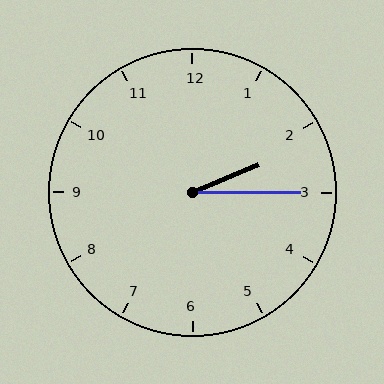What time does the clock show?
2:15.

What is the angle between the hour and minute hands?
Approximately 22 degrees.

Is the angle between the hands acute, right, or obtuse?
It is acute.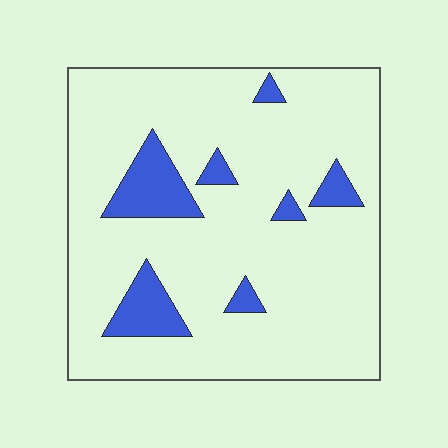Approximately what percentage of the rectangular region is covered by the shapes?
Approximately 15%.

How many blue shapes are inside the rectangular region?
7.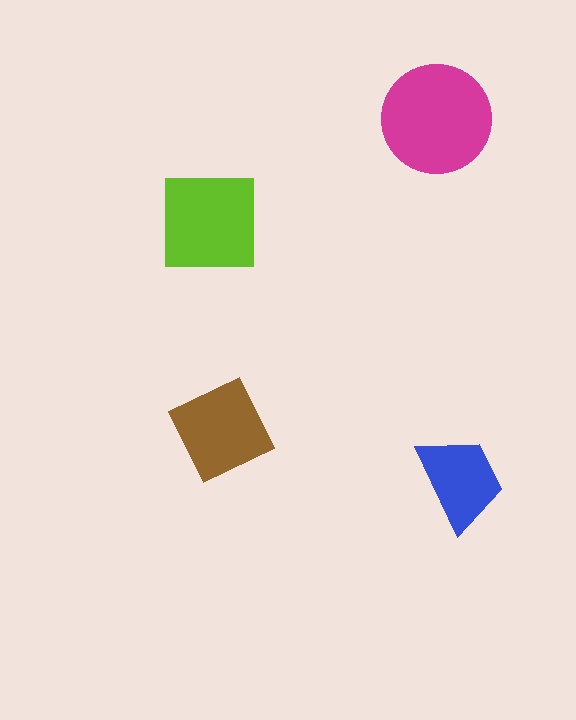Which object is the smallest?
The blue trapezoid.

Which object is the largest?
The magenta circle.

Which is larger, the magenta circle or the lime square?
The magenta circle.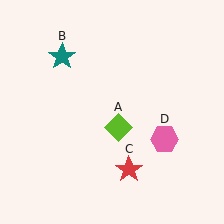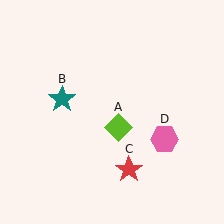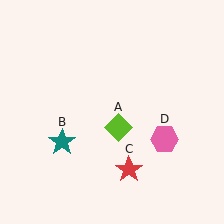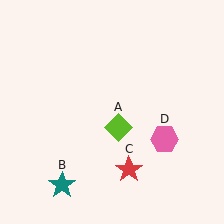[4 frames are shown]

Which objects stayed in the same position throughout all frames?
Lime diamond (object A) and red star (object C) and pink hexagon (object D) remained stationary.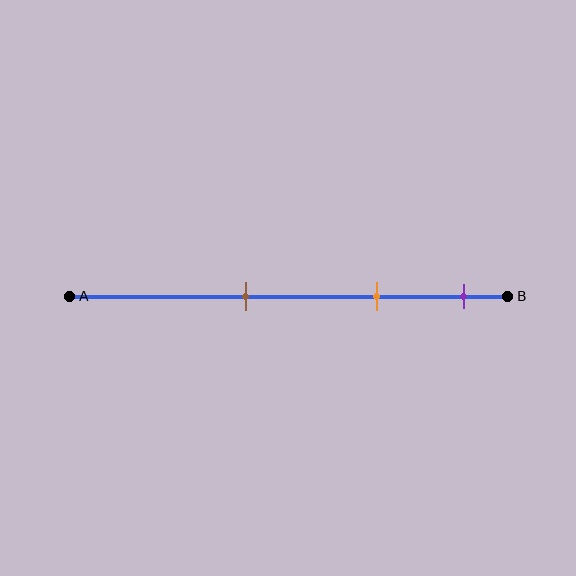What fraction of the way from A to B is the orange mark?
The orange mark is approximately 70% (0.7) of the way from A to B.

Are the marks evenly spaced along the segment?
Yes, the marks are approximately evenly spaced.